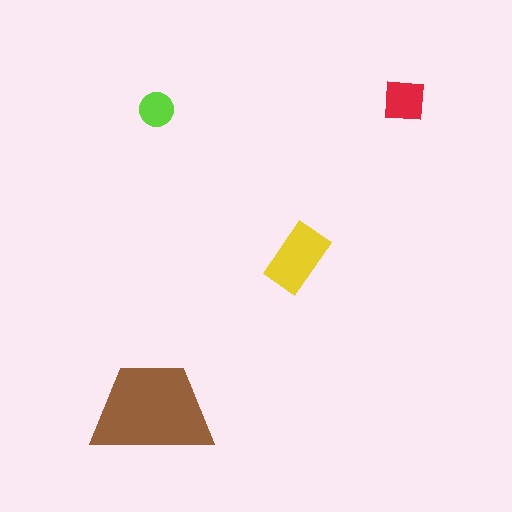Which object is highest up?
The red square is topmost.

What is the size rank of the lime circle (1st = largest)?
4th.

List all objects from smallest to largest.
The lime circle, the red square, the yellow rectangle, the brown trapezoid.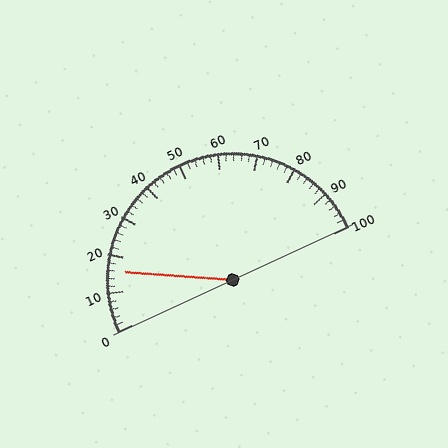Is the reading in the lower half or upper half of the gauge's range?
The reading is in the lower half of the range (0 to 100).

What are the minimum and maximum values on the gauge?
The gauge ranges from 0 to 100.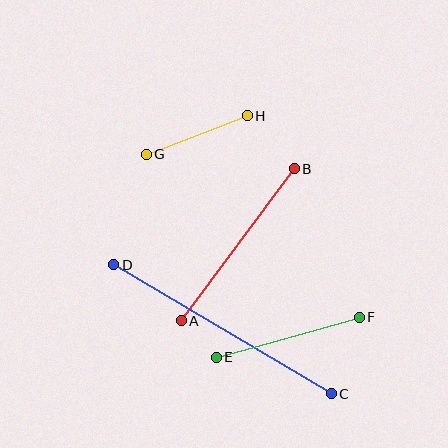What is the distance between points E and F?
The distance is approximately 149 pixels.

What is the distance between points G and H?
The distance is approximately 108 pixels.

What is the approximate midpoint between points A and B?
The midpoint is at approximately (238, 245) pixels.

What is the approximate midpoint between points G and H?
The midpoint is at approximately (197, 135) pixels.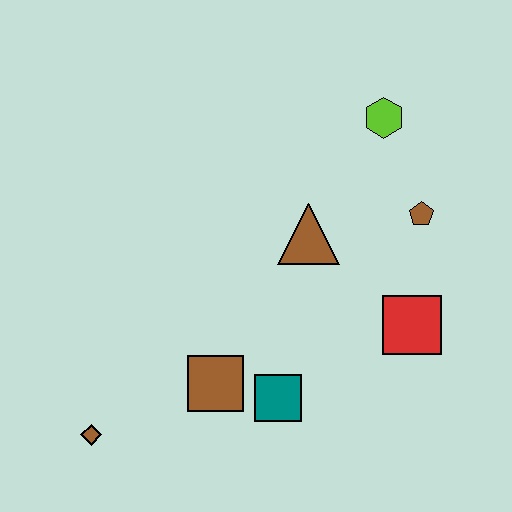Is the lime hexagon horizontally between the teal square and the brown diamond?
No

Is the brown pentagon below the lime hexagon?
Yes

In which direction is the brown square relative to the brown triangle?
The brown square is below the brown triangle.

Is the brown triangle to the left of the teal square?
No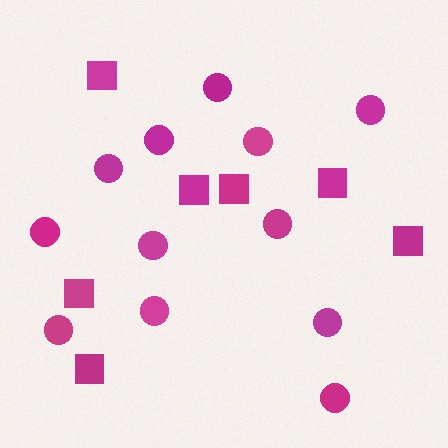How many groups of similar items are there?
There are 2 groups: one group of squares (7) and one group of circles (12).